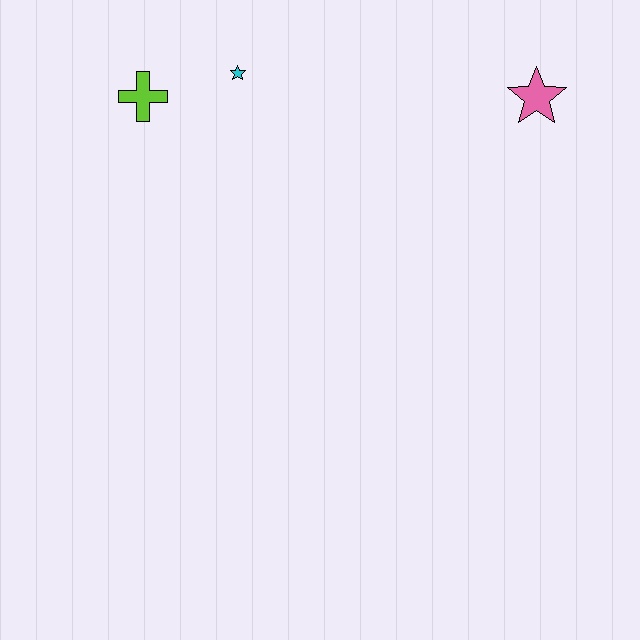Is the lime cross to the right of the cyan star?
No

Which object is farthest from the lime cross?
The pink star is farthest from the lime cross.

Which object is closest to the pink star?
The cyan star is closest to the pink star.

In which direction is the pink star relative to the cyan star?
The pink star is to the right of the cyan star.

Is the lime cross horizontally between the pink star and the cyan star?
No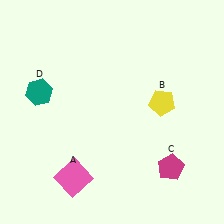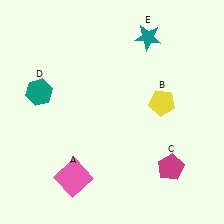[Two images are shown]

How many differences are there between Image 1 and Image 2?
There is 1 difference between the two images.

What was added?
A teal star (E) was added in Image 2.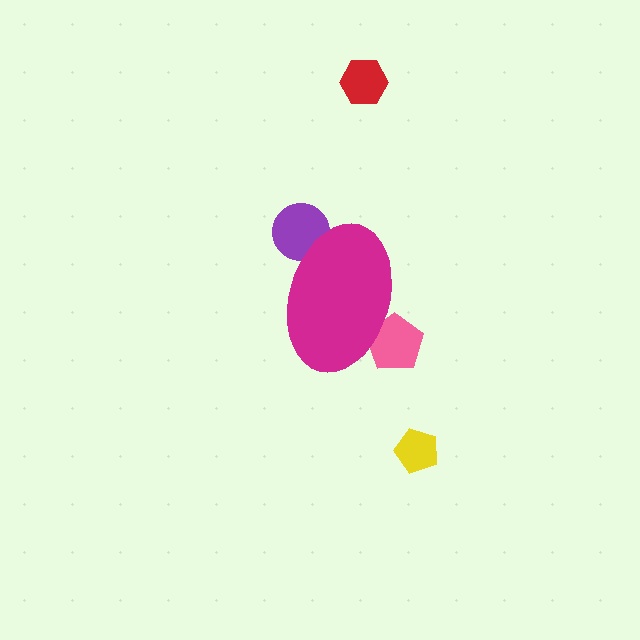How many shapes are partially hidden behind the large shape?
2 shapes are partially hidden.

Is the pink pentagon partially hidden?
Yes, the pink pentagon is partially hidden behind the magenta ellipse.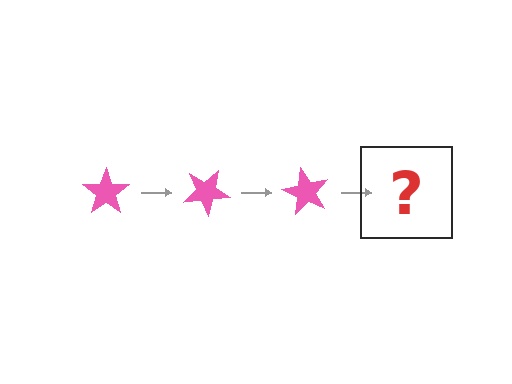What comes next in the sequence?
The next element should be a pink star rotated 90 degrees.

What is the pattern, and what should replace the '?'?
The pattern is that the star rotates 30 degrees each step. The '?' should be a pink star rotated 90 degrees.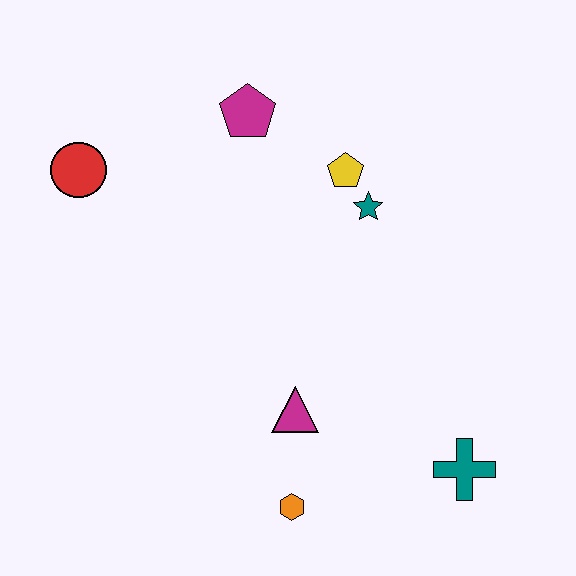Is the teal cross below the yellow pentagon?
Yes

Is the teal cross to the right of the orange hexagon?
Yes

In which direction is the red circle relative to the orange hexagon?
The red circle is above the orange hexagon.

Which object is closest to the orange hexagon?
The magenta triangle is closest to the orange hexagon.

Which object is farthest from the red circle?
The teal cross is farthest from the red circle.